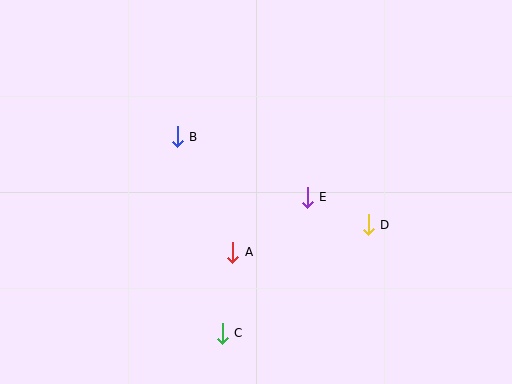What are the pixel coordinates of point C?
Point C is at (222, 333).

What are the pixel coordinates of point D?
Point D is at (368, 225).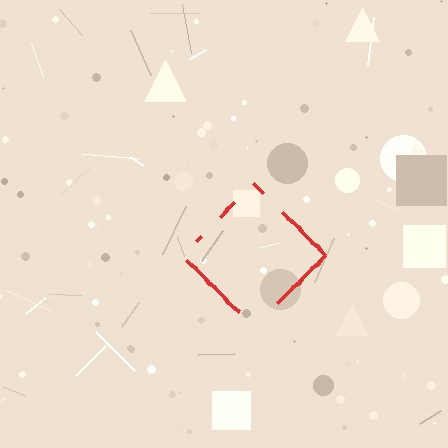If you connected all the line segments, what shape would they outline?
They would outline a diamond.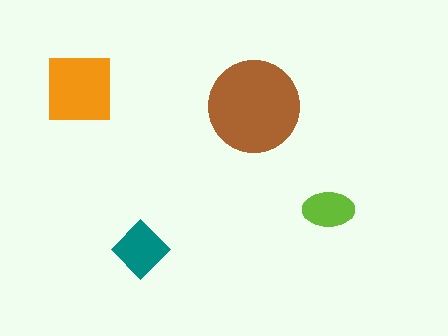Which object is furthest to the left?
The orange square is leftmost.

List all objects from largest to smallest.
The brown circle, the orange square, the teal diamond, the lime ellipse.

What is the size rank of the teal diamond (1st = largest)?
3rd.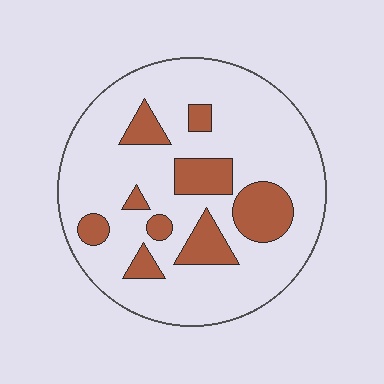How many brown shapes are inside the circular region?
9.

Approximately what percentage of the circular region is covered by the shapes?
Approximately 20%.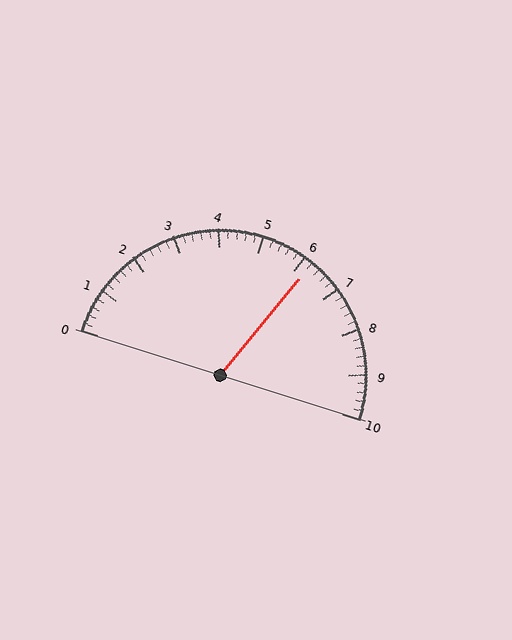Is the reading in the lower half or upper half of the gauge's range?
The reading is in the upper half of the range (0 to 10).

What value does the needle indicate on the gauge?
The needle indicates approximately 6.2.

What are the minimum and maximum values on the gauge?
The gauge ranges from 0 to 10.